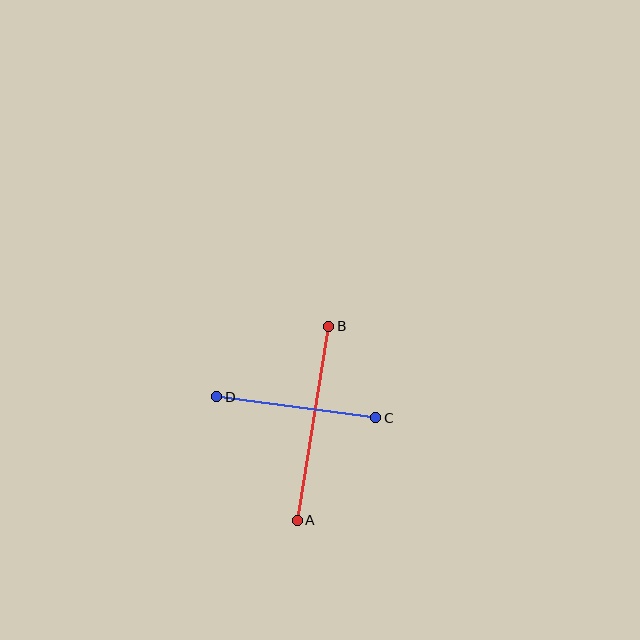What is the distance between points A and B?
The distance is approximately 196 pixels.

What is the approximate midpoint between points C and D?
The midpoint is at approximately (296, 407) pixels.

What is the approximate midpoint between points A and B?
The midpoint is at approximately (313, 423) pixels.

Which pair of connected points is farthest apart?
Points A and B are farthest apart.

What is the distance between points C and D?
The distance is approximately 160 pixels.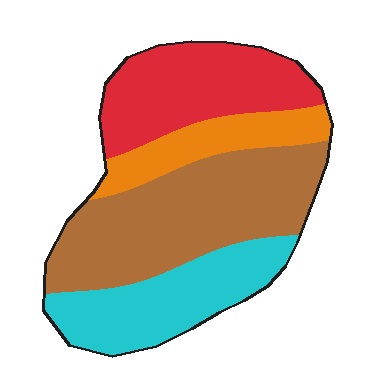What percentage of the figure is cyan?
Cyan covers around 25% of the figure.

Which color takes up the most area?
Brown, at roughly 40%.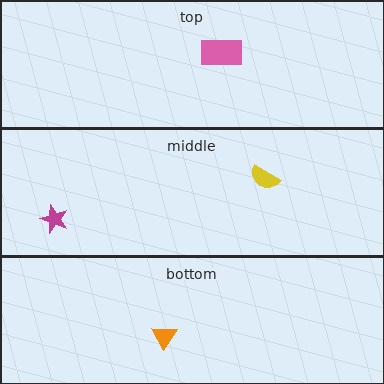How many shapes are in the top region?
1.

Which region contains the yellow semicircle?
The middle region.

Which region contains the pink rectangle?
The top region.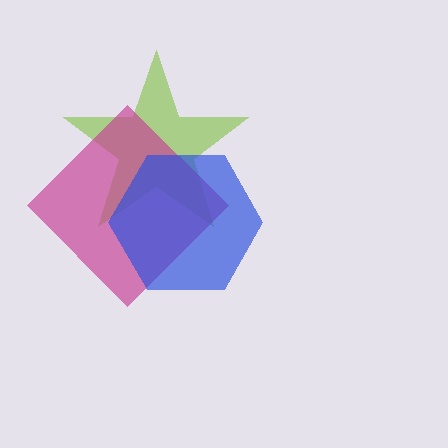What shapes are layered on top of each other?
The layered shapes are: a lime star, a magenta diamond, a blue hexagon.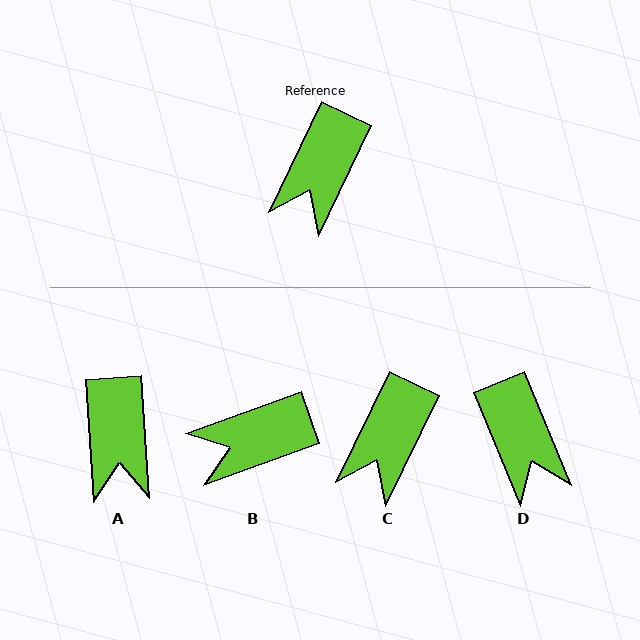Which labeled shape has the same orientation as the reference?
C.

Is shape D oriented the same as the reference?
No, it is off by about 48 degrees.